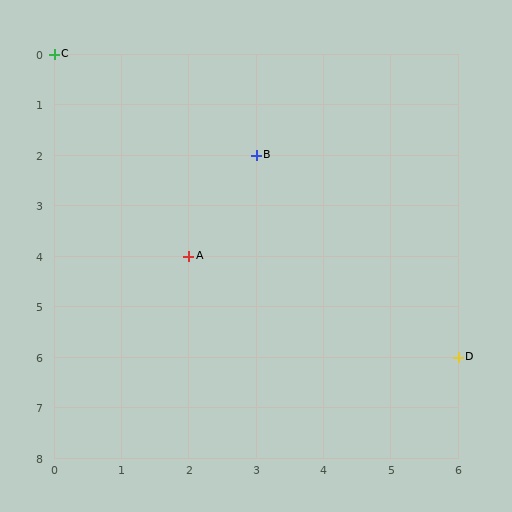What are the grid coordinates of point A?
Point A is at grid coordinates (2, 4).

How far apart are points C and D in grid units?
Points C and D are 6 columns and 6 rows apart (about 8.5 grid units diagonally).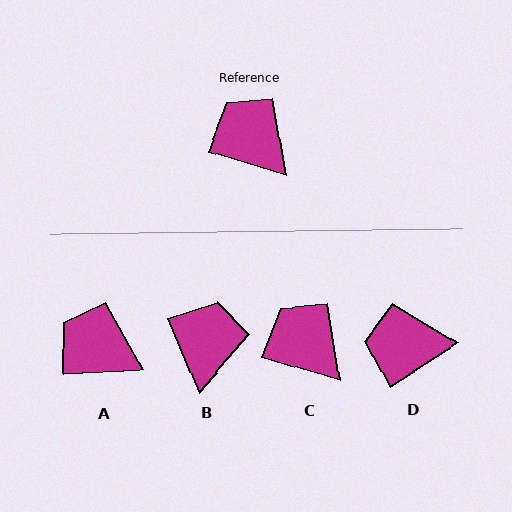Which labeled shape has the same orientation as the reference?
C.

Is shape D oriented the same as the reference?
No, it is off by about 49 degrees.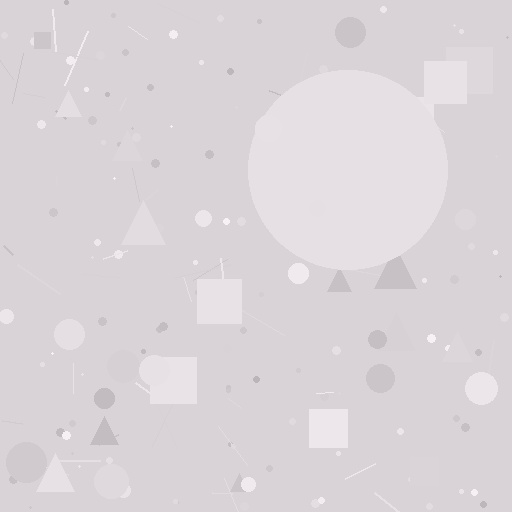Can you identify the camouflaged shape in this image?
The camouflaged shape is a circle.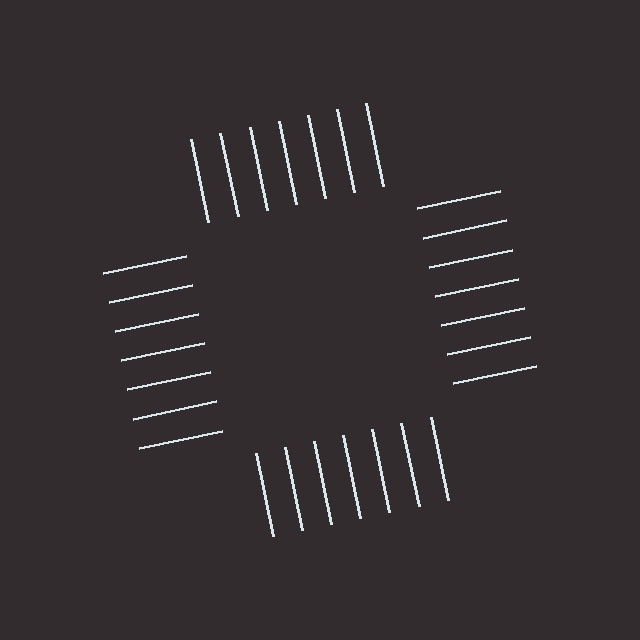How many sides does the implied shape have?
4 sides — the line-ends trace a square.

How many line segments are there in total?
28 — 7 along each of the 4 edges.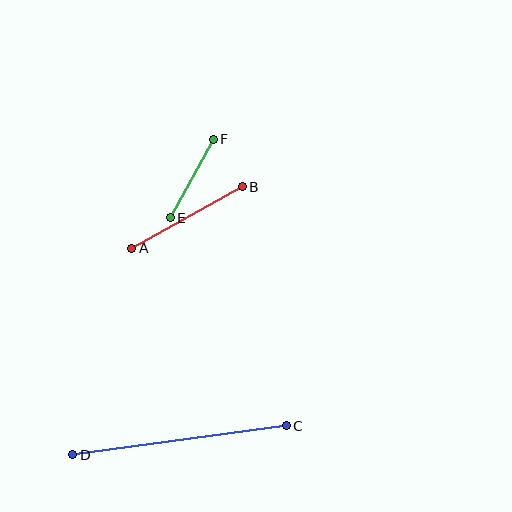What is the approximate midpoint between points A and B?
The midpoint is at approximately (187, 217) pixels.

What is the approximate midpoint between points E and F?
The midpoint is at approximately (192, 179) pixels.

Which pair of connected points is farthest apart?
Points C and D are farthest apart.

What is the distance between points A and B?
The distance is approximately 126 pixels.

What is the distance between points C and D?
The distance is approximately 215 pixels.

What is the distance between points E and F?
The distance is approximately 89 pixels.